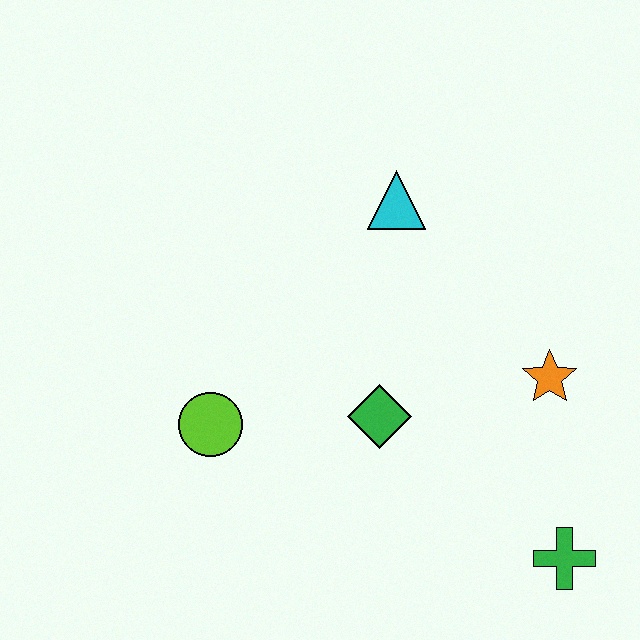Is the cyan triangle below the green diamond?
No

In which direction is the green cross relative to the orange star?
The green cross is below the orange star.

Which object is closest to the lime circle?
The green diamond is closest to the lime circle.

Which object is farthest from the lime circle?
The green cross is farthest from the lime circle.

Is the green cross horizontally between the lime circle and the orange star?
No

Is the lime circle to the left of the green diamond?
Yes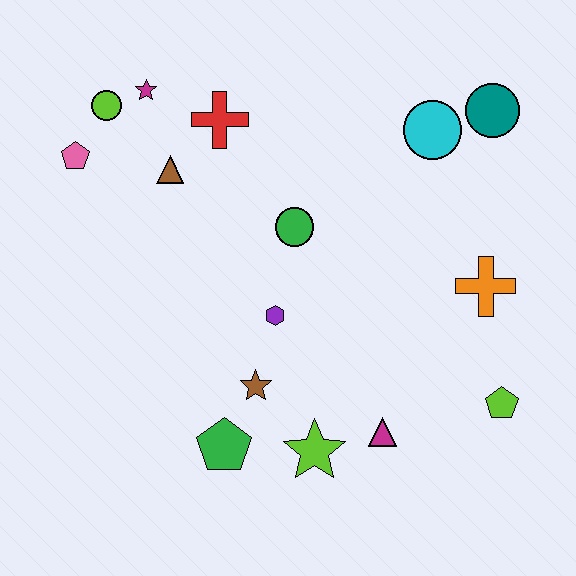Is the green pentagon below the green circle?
Yes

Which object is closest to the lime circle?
The magenta star is closest to the lime circle.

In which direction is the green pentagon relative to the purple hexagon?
The green pentagon is below the purple hexagon.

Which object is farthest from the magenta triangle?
The lime circle is farthest from the magenta triangle.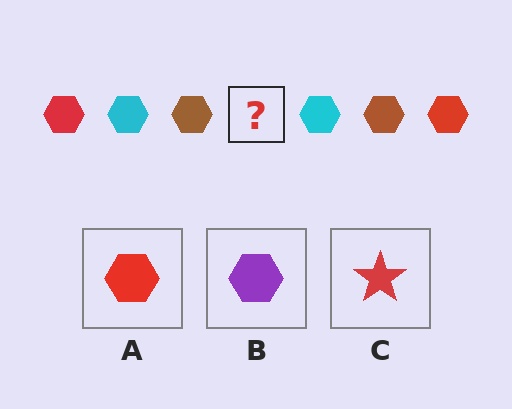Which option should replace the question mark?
Option A.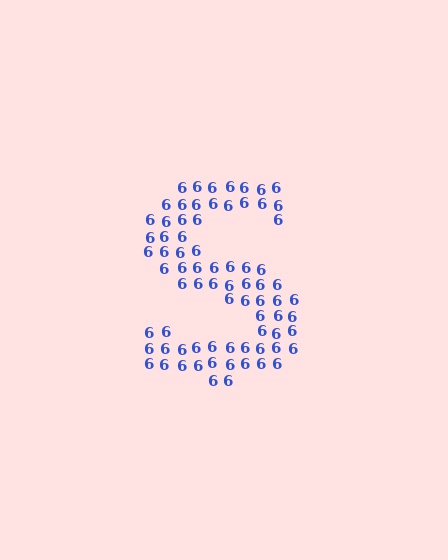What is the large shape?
The large shape is the letter S.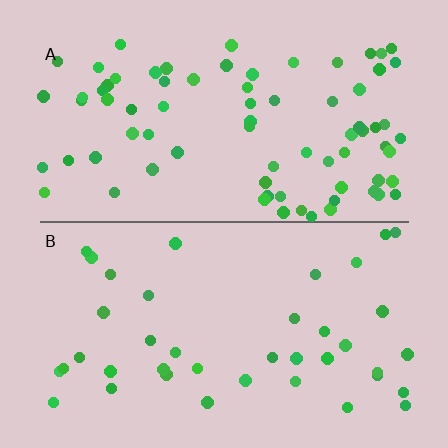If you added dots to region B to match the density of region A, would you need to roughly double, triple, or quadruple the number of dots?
Approximately double.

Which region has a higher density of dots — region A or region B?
A (the top).